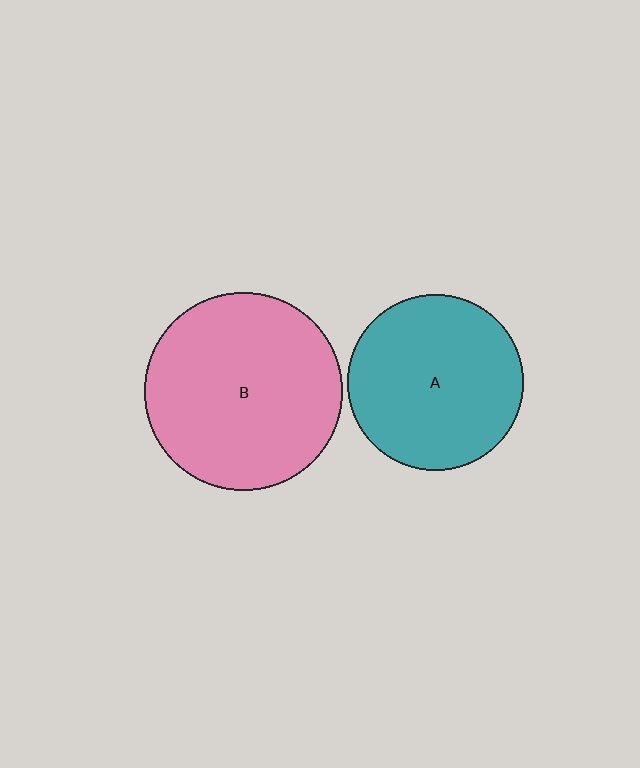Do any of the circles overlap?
No, none of the circles overlap.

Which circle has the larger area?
Circle B (pink).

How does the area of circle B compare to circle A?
Approximately 1.3 times.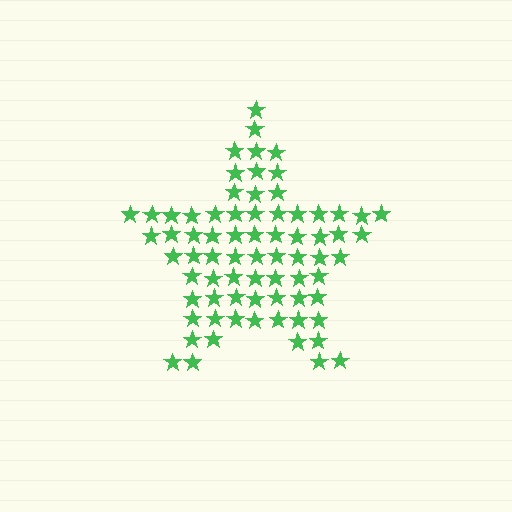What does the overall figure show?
The overall figure shows a star.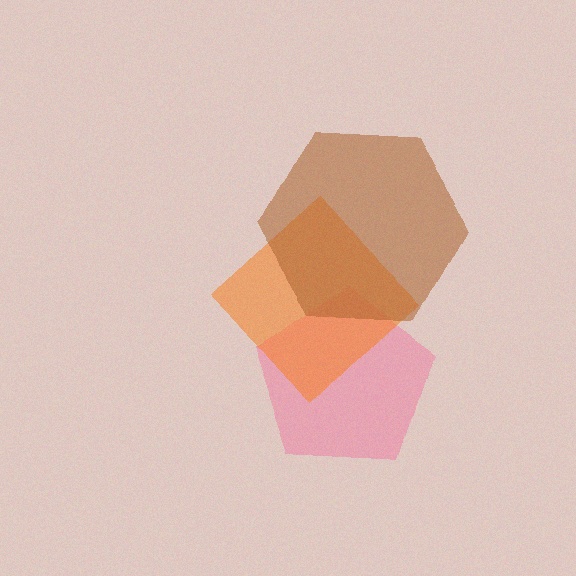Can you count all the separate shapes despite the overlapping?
Yes, there are 3 separate shapes.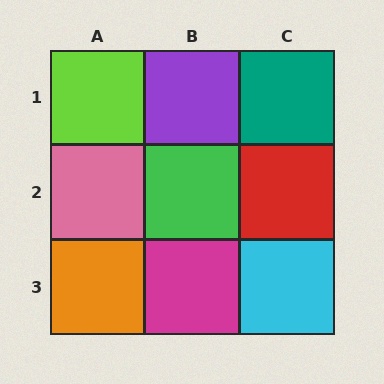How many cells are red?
1 cell is red.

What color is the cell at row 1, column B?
Purple.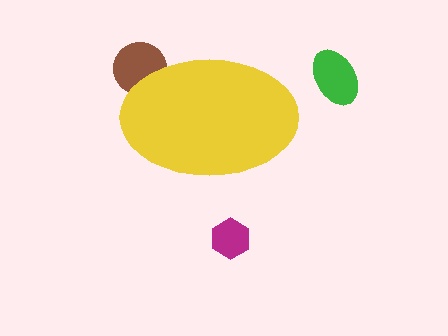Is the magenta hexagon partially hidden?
No, the magenta hexagon is fully visible.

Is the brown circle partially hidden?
Yes, the brown circle is partially hidden behind the yellow ellipse.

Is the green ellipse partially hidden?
No, the green ellipse is fully visible.